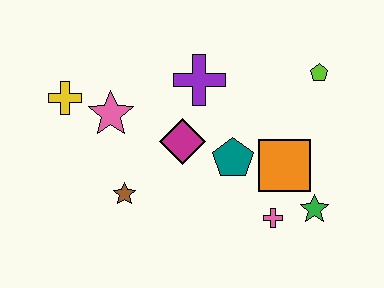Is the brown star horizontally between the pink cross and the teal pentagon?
No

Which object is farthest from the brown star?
The lime pentagon is farthest from the brown star.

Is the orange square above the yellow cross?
No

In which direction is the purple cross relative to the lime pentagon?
The purple cross is to the left of the lime pentagon.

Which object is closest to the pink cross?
The green star is closest to the pink cross.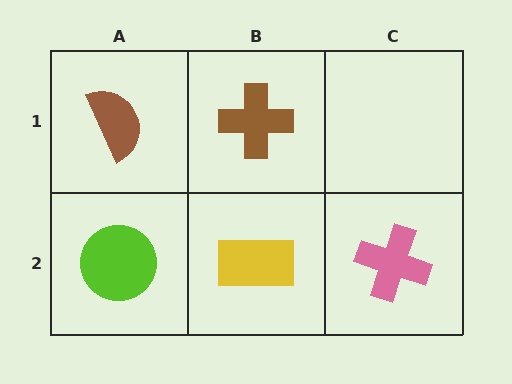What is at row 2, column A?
A lime circle.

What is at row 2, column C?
A pink cross.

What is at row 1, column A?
A brown semicircle.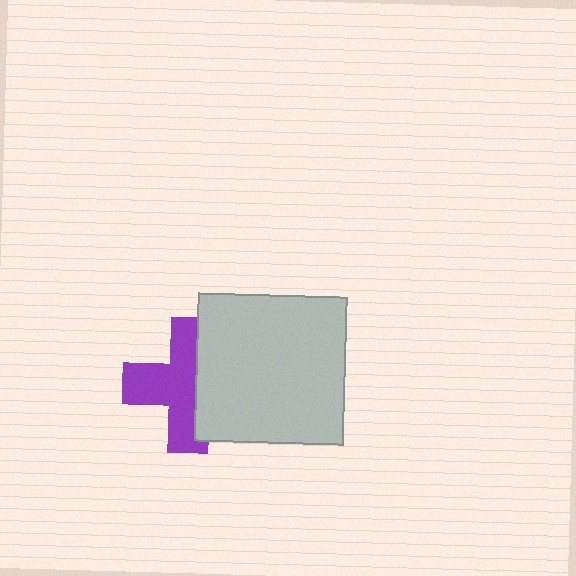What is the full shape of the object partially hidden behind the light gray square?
The partially hidden object is a purple cross.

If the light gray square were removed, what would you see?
You would see the complete purple cross.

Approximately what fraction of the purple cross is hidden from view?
Roughly 41% of the purple cross is hidden behind the light gray square.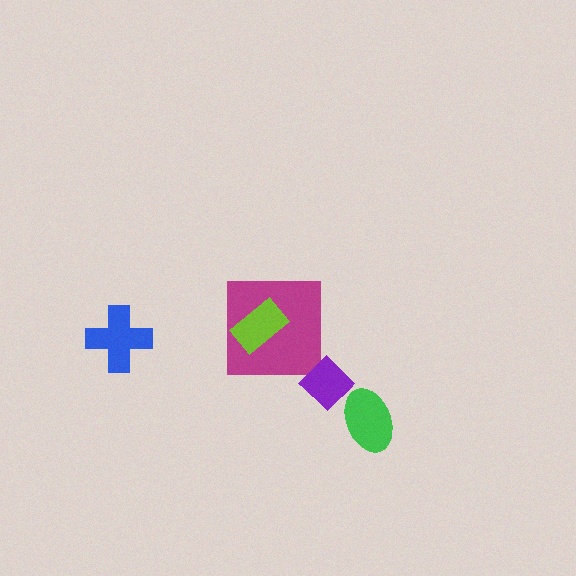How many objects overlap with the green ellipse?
0 objects overlap with the green ellipse.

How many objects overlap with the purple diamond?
0 objects overlap with the purple diamond.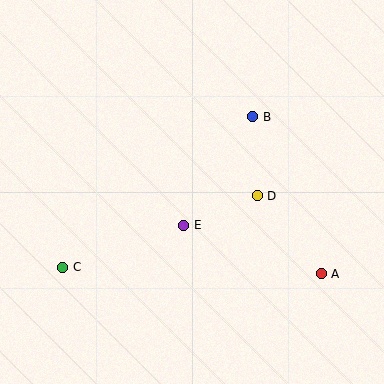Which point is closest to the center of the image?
Point E at (184, 225) is closest to the center.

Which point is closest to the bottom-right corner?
Point A is closest to the bottom-right corner.